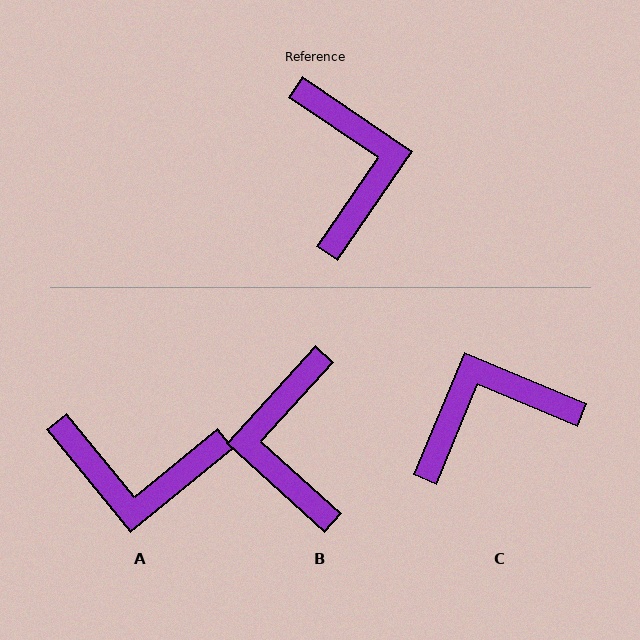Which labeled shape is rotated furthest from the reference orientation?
B, about 172 degrees away.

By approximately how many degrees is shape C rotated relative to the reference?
Approximately 101 degrees counter-clockwise.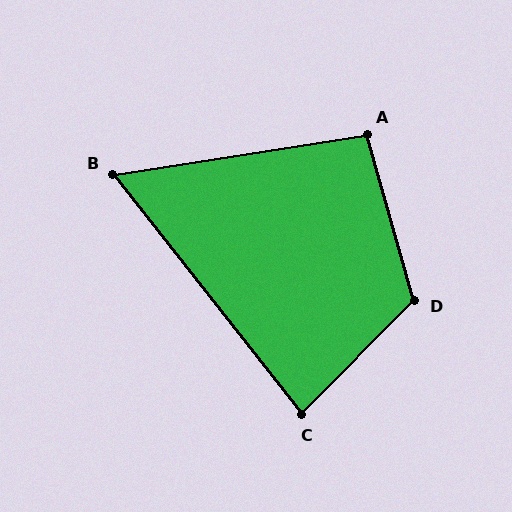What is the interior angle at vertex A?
Approximately 97 degrees (obtuse).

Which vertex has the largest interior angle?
D, at approximately 119 degrees.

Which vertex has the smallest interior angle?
B, at approximately 61 degrees.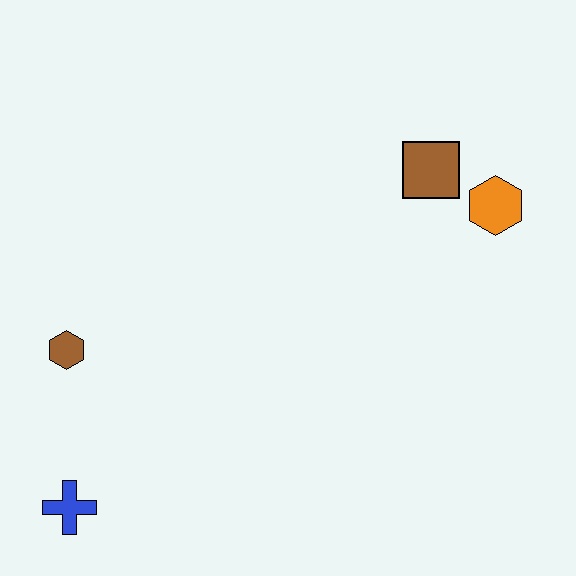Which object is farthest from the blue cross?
The orange hexagon is farthest from the blue cross.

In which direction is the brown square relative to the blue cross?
The brown square is to the right of the blue cross.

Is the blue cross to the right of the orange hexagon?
No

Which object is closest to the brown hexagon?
The blue cross is closest to the brown hexagon.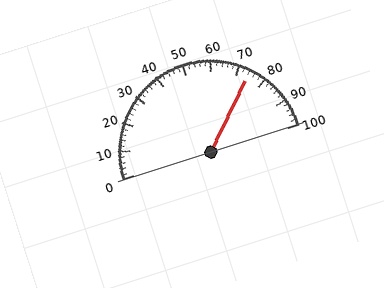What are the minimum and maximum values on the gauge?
The gauge ranges from 0 to 100.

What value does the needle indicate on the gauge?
The needle indicates approximately 74.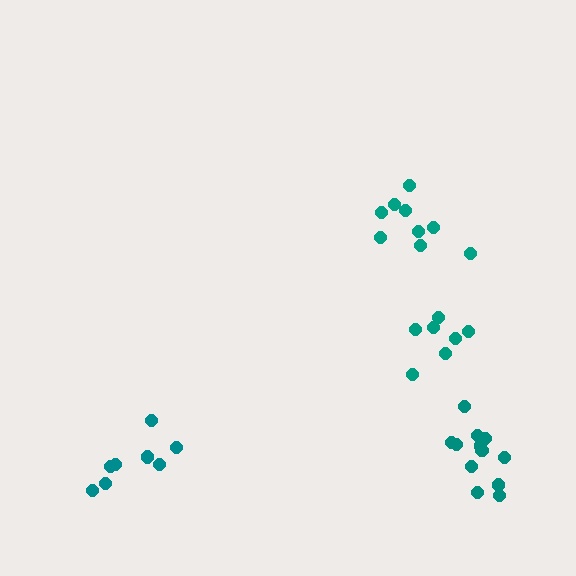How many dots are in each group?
Group 1: 9 dots, Group 2: 12 dots, Group 3: 8 dots, Group 4: 7 dots (36 total).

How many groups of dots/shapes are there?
There are 4 groups.